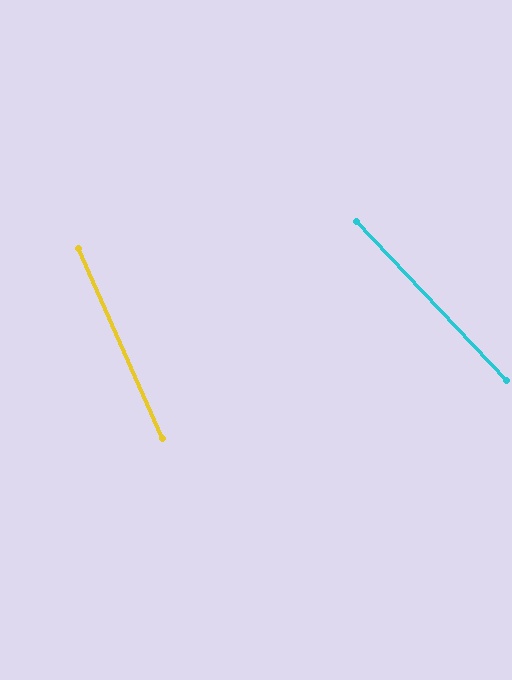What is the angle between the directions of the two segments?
Approximately 20 degrees.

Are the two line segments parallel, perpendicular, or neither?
Neither parallel nor perpendicular — they differ by about 20°.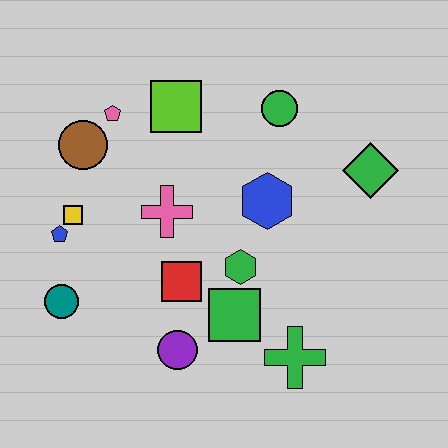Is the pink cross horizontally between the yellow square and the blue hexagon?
Yes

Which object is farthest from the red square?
The green diamond is farthest from the red square.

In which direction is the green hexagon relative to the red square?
The green hexagon is to the right of the red square.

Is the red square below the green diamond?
Yes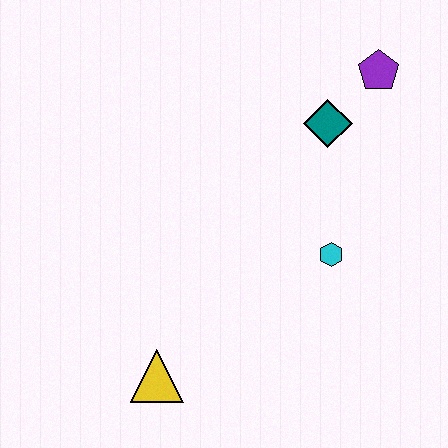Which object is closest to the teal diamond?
The purple pentagon is closest to the teal diamond.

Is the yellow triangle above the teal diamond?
No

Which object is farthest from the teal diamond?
The yellow triangle is farthest from the teal diamond.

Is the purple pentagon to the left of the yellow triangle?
No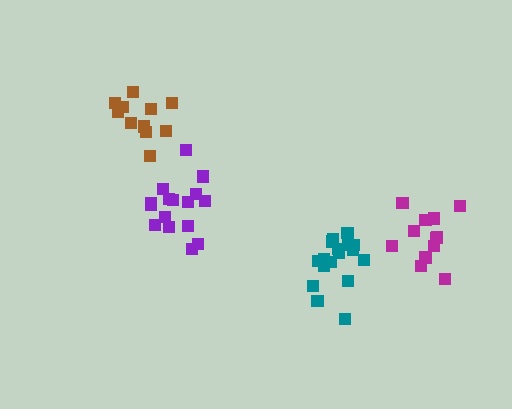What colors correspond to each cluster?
The clusters are colored: brown, purple, teal, magenta.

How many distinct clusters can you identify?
There are 4 distinct clusters.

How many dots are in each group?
Group 1: 11 dots, Group 2: 16 dots, Group 3: 17 dots, Group 4: 12 dots (56 total).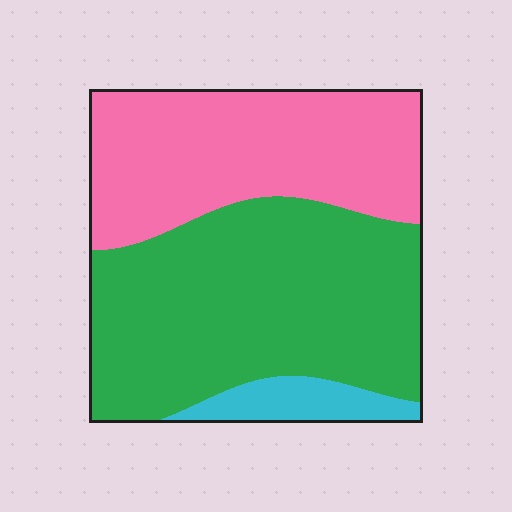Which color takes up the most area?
Green, at roughly 55%.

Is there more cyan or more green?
Green.